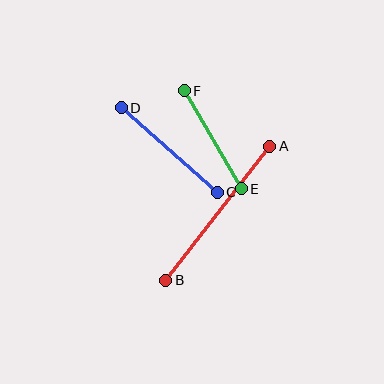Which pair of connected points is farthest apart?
Points A and B are farthest apart.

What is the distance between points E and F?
The distance is approximately 113 pixels.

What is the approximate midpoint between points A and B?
The midpoint is at approximately (218, 213) pixels.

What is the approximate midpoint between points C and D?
The midpoint is at approximately (169, 150) pixels.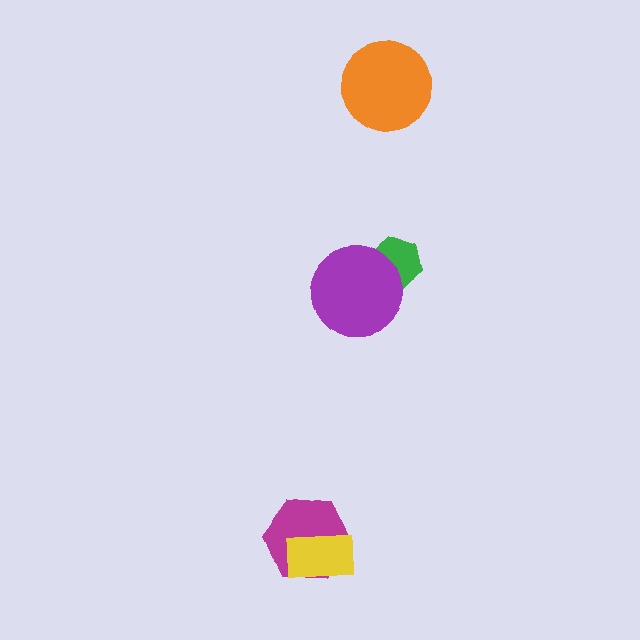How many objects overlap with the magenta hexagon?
1 object overlaps with the magenta hexagon.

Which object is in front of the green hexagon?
The purple circle is in front of the green hexagon.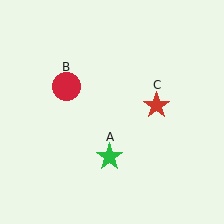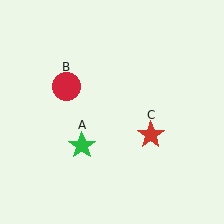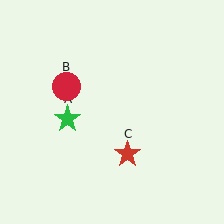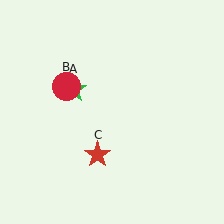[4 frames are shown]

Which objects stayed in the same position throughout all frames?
Red circle (object B) remained stationary.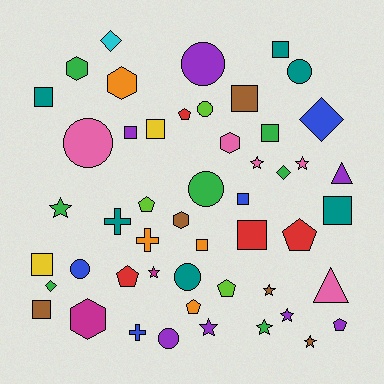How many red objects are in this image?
There are 4 red objects.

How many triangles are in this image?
There are 2 triangles.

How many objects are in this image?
There are 50 objects.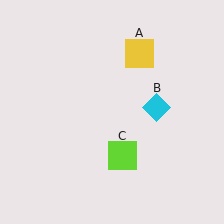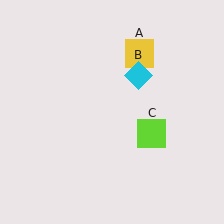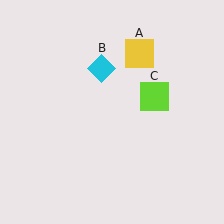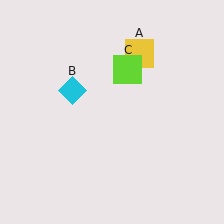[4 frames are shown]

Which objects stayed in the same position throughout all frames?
Yellow square (object A) remained stationary.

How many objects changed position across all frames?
2 objects changed position: cyan diamond (object B), lime square (object C).